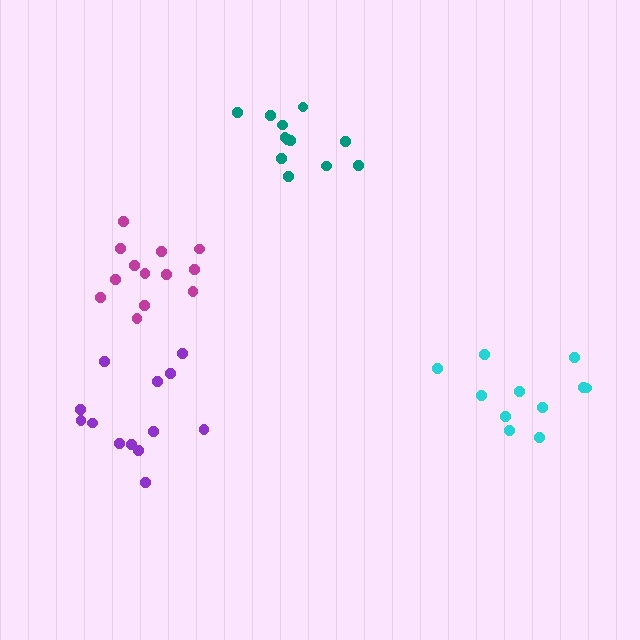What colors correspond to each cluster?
The clusters are colored: magenta, teal, purple, cyan.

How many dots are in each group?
Group 1: 13 dots, Group 2: 12 dots, Group 3: 13 dots, Group 4: 11 dots (49 total).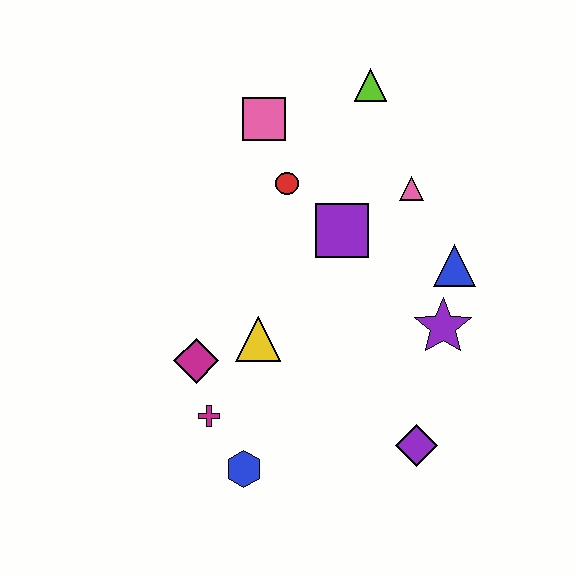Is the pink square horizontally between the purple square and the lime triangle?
No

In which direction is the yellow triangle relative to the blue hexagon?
The yellow triangle is above the blue hexagon.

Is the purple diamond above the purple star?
No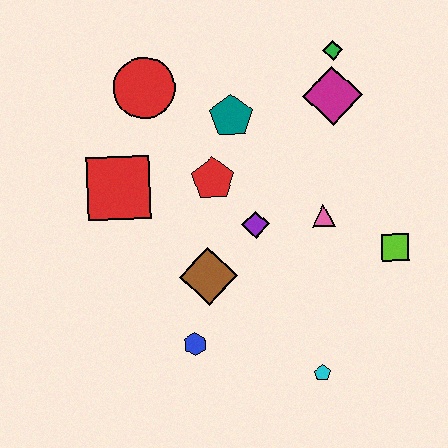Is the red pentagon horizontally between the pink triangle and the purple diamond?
No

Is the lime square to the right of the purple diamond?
Yes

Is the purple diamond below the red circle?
Yes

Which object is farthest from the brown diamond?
The green diamond is farthest from the brown diamond.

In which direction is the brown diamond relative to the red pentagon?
The brown diamond is below the red pentagon.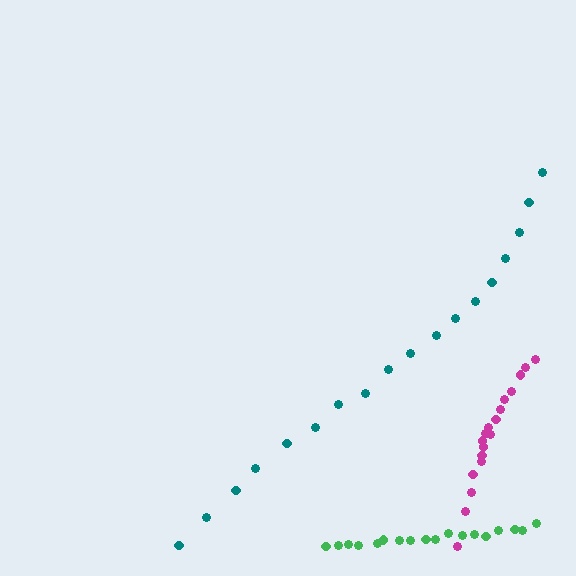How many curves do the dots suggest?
There are 3 distinct paths.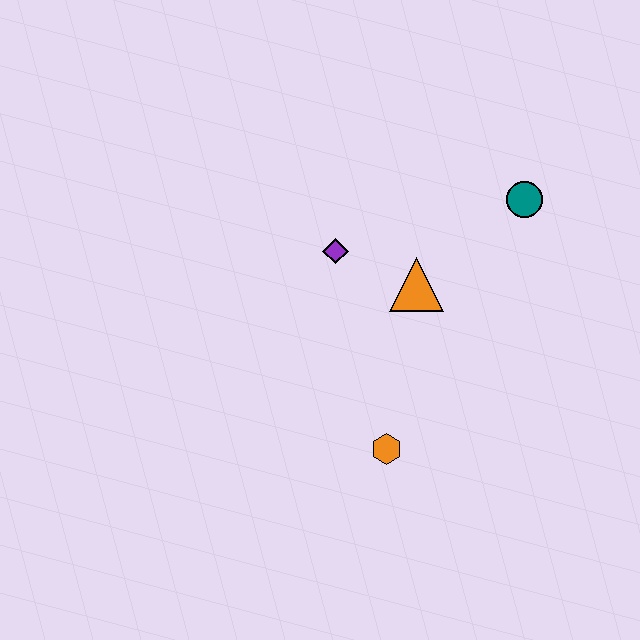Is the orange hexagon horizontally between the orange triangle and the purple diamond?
Yes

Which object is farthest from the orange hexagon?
The teal circle is farthest from the orange hexagon.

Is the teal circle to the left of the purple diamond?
No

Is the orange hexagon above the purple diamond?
No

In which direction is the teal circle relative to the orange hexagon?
The teal circle is above the orange hexagon.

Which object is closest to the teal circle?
The orange triangle is closest to the teal circle.